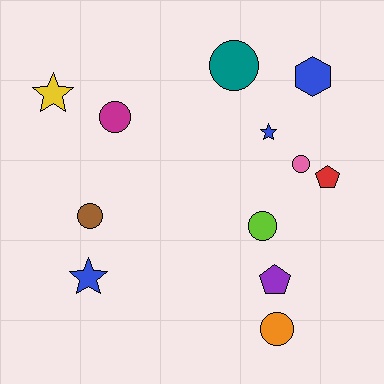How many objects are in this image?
There are 12 objects.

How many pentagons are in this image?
There are 2 pentagons.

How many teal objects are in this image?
There is 1 teal object.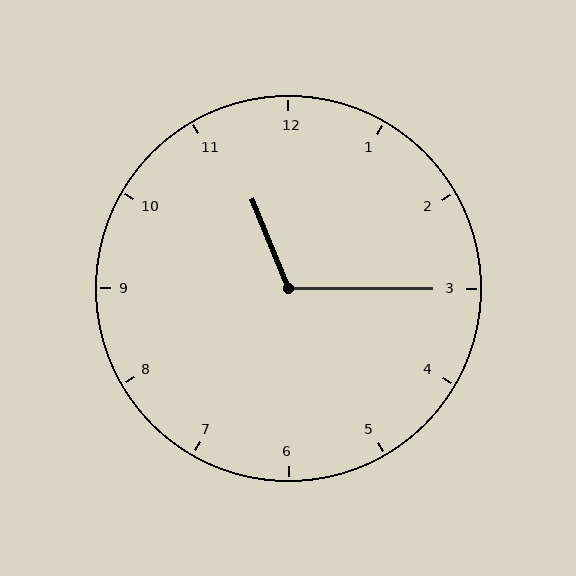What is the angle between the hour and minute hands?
Approximately 112 degrees.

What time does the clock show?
11:15.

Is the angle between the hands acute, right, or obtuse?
It is obtuse.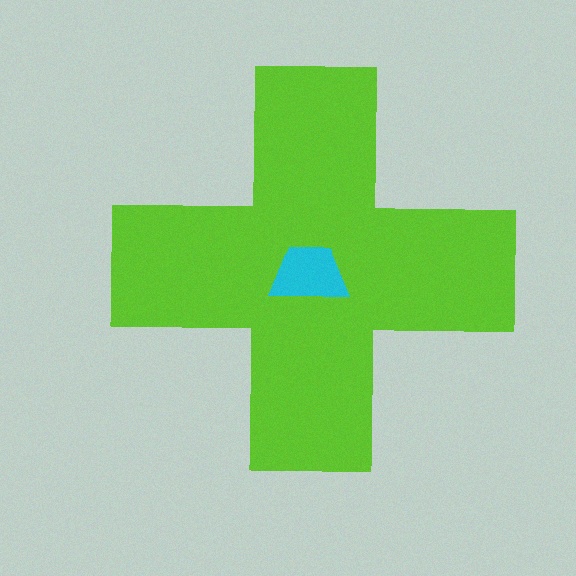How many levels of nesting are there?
2.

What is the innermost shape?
The cyan trapezoid.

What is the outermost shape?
The lime cross.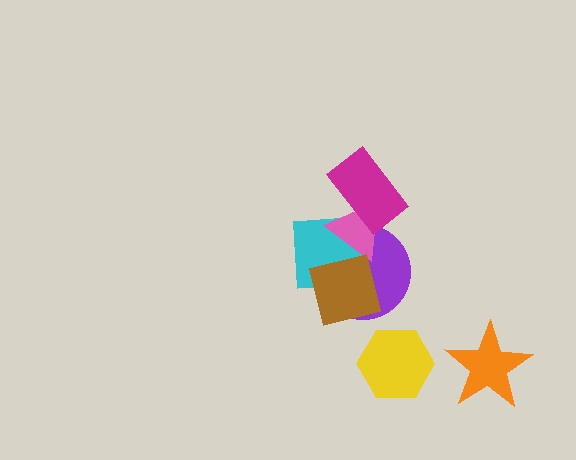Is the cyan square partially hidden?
Yes, it is partially covered by another shape.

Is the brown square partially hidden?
No, no other shape covers it.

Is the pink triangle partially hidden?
Yes, it is partially covered by another shape.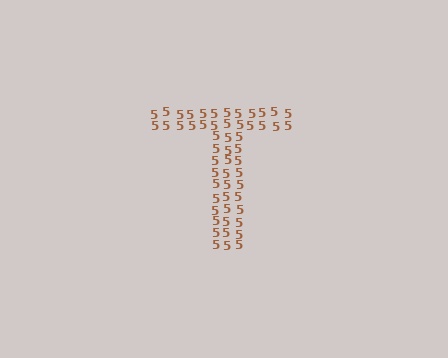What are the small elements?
The small elements are digit 5's.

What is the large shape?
The large shape is the letter T.